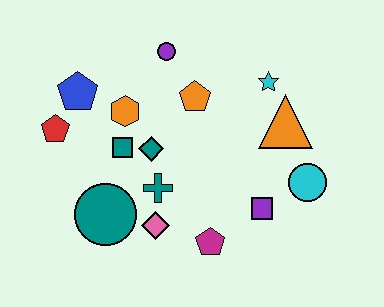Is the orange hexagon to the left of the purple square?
Yes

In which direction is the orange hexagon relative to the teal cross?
The orange hexagon is above the teal cross.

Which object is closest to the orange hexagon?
The teal square is closest to the orange hexagon.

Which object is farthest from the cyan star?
The red pentagon is farthest from the cyan star.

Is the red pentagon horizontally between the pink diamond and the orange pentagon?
No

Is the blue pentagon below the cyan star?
Yes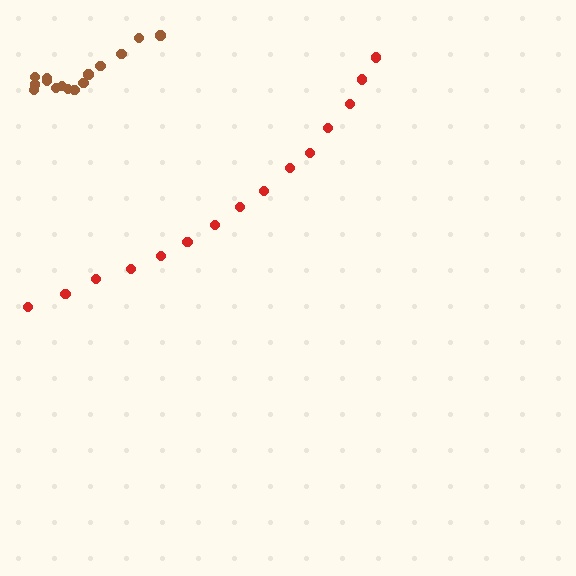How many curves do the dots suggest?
There are 2 distinct paths.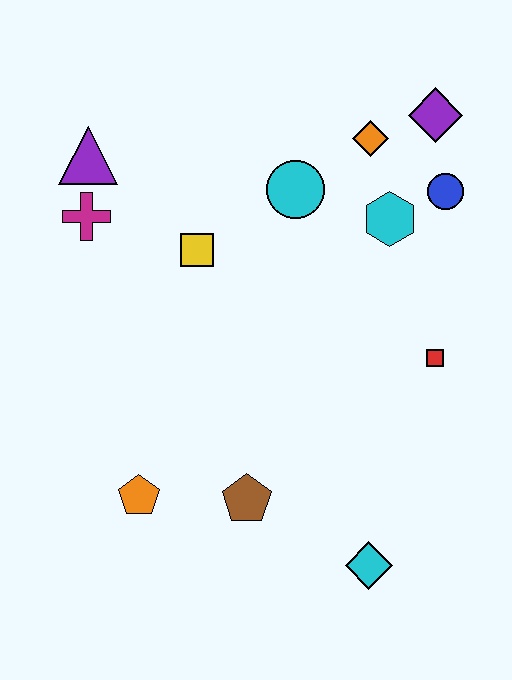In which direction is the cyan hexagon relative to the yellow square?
The cyan hexagon is to the right of the yellow square.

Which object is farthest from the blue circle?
The orange pentagon is farthest from the blue circle.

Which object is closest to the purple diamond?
The orange diamond is closest to the purple diamond.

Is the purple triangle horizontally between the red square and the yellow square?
No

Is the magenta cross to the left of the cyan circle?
Yes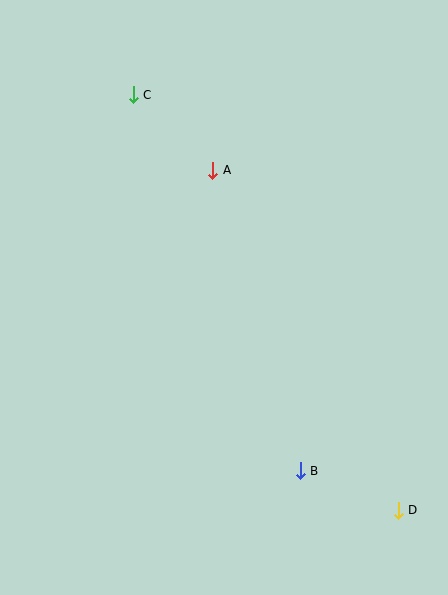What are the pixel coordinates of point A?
Point A is at (213, 170).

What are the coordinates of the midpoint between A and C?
The midpoint between A and C is at (173, 132).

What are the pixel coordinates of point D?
Point D is at (398, 510).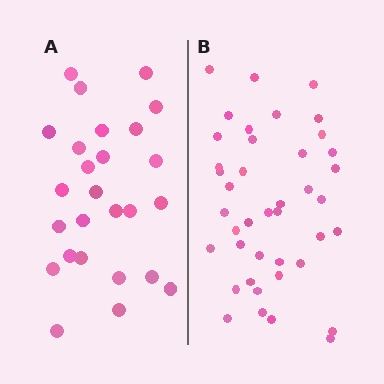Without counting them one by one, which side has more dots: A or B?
Region B (the right region) has more dots.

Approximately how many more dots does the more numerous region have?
Region B has approximately 15 more dots than region A.